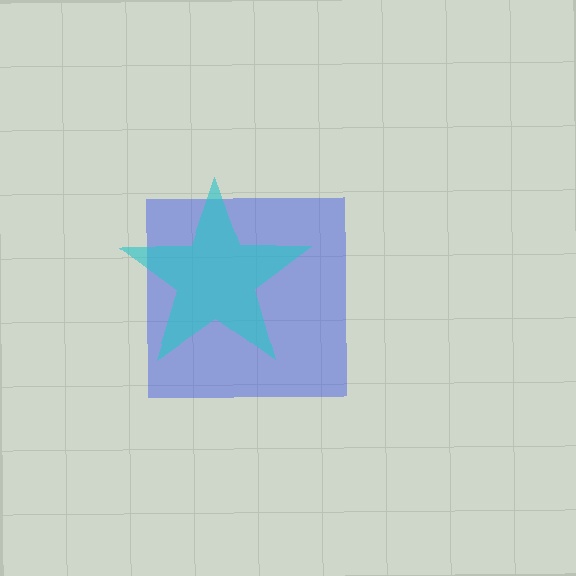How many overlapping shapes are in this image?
There are 2 overlapping shapes in the image.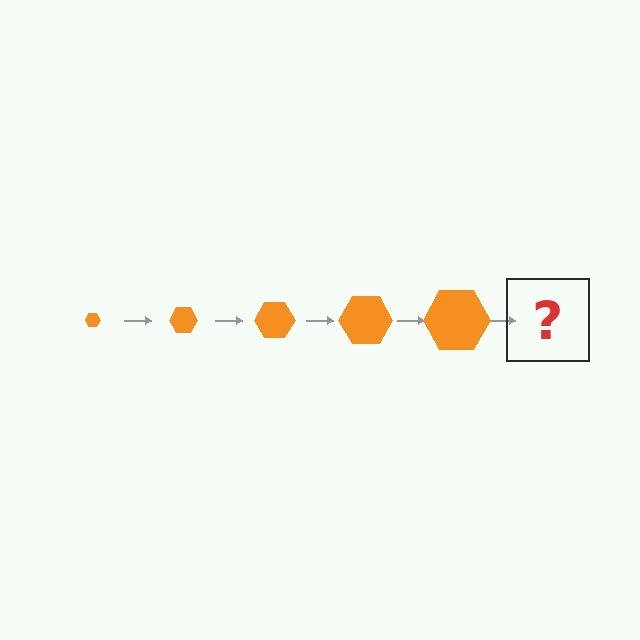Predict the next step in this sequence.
The next step is an orange hexagon, larger than the previous one.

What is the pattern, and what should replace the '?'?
The pattern is that the hexagon gets progressively larger each step. The '?' should be an orange hexagon, larger than the previous one.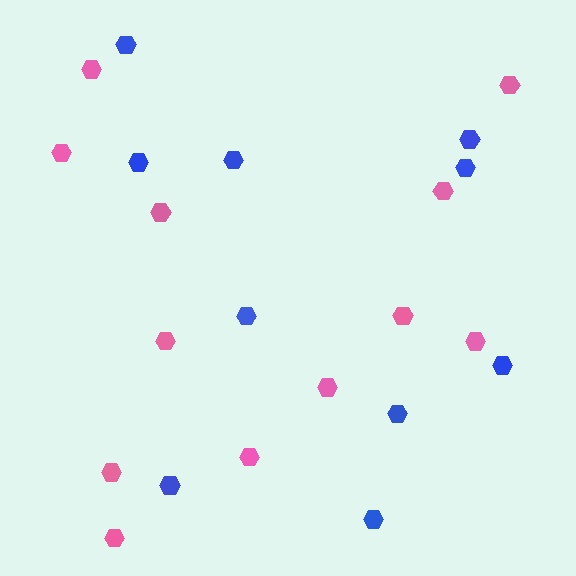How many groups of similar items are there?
There are 2 groups: one group of blue hexagons (10) and one group of pink hexagons (12).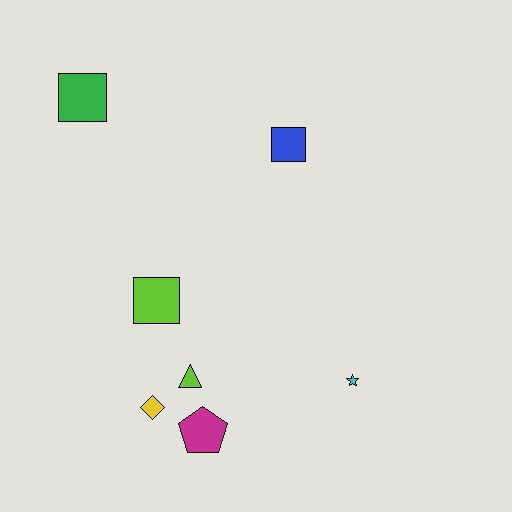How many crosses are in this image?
There are no crosses.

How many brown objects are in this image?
There are no brown objects.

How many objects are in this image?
There are 7 objects.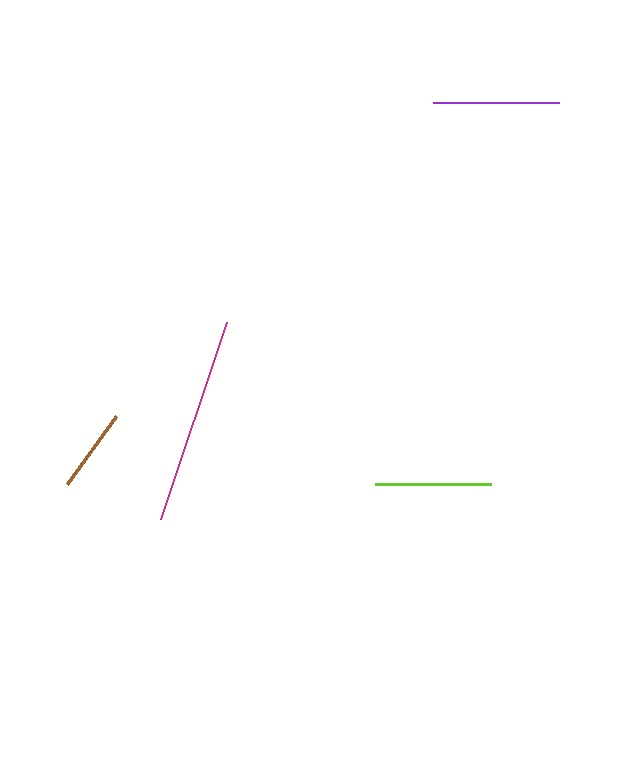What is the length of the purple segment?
The purple segment is approximately 126 pixels long.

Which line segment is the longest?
The magenta line is the longest at approximately 209 pixels.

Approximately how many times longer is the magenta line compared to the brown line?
The magenta line is approximately 2.5 times the length of the brown line.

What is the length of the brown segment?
The brown segment is approximately 84 pixels long.